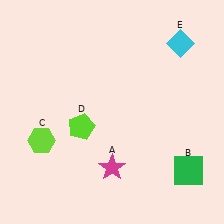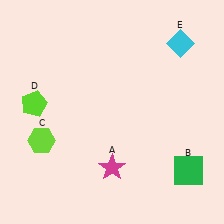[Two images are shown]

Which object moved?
The lime pentagon (D) moved left.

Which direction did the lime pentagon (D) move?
The lime pentagon (D) moved left.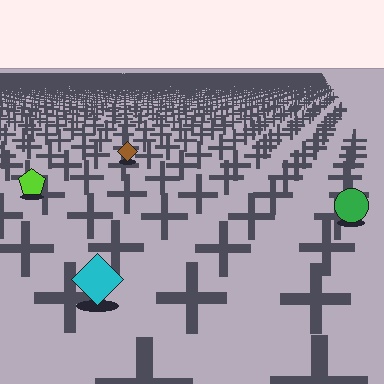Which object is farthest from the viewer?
The brown diamond is farthest from the viewer. It appears smaller and the ground texture around it is denser.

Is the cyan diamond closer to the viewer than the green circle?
Yes. The cyan diamond is closer — you can tell from the texture gradient: the ground texture is coarser near it.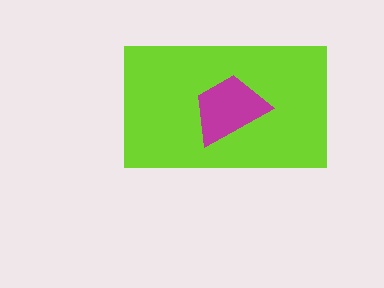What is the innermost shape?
The magenta trapezoid.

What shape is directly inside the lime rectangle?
The magenta trapezoid.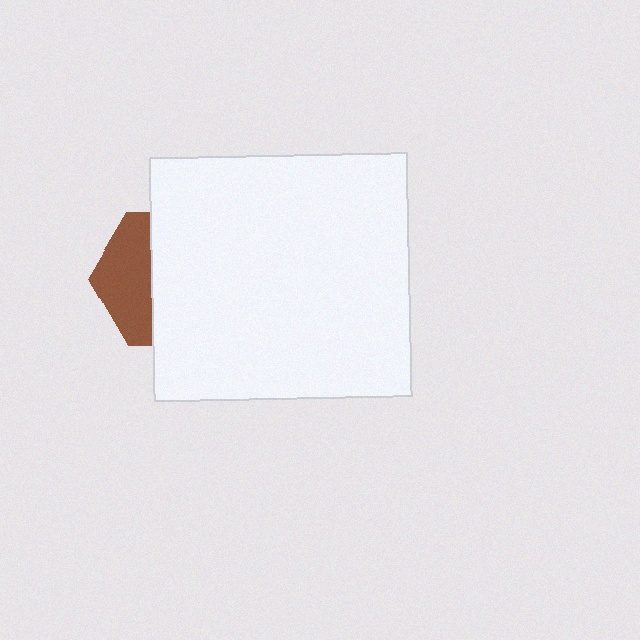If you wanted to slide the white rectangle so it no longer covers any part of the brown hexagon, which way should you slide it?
Slide it right — that is the most direct way to separate the two shapes.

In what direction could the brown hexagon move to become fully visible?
The brown hexagon could move left. That would shift it out from behind the white rectangle entirely.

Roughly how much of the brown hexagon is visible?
A small part of it is visible (roughly 37%).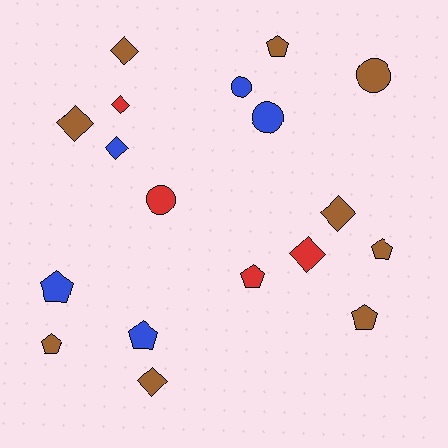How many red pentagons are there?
There is 1 red pentagon.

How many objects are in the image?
There are 18 objects.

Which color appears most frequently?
Brown, with 9 objects.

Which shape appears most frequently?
Pentagon, with 7 objects.